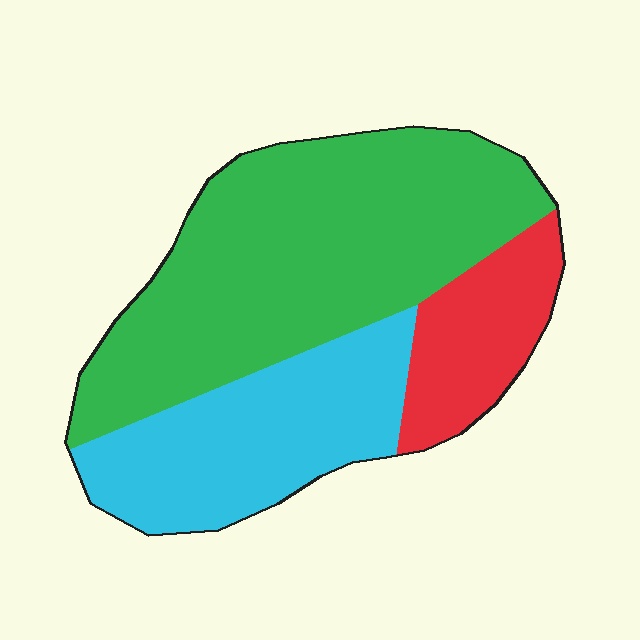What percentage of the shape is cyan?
Cyan covers roughly 30% of the shape.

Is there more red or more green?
Green.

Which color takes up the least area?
Red, at roughly 15%.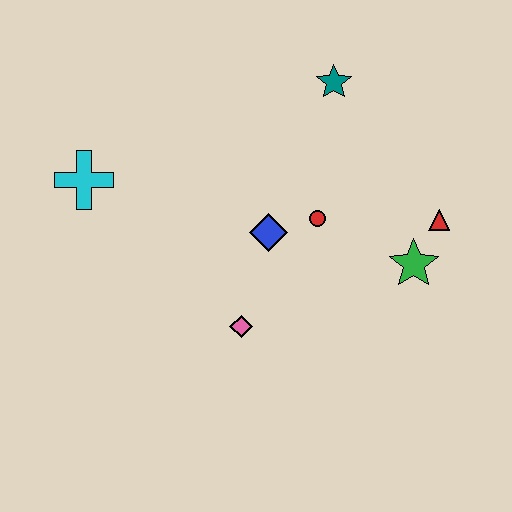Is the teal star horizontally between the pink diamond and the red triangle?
Yes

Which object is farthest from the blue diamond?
The cyan cross is farthest from the blue diamond.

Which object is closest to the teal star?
The red circle is closest to the teal star.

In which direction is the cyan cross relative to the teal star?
The cyan cross is to the left of the teal star.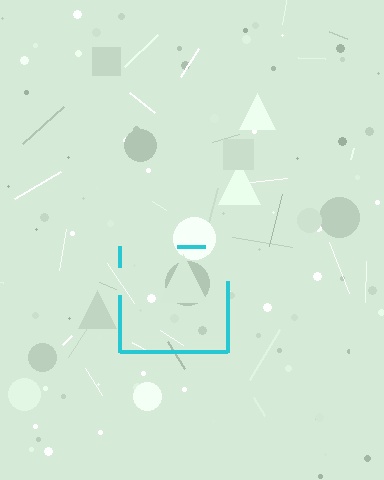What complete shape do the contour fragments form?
The contour fragments form a square.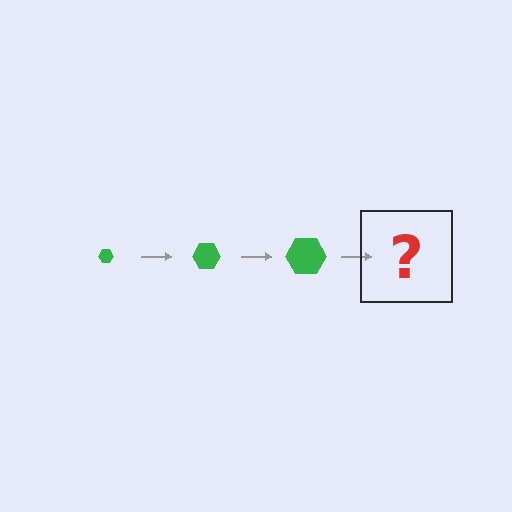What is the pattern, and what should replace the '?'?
The pattern is that the hexagon gets progressively larger each step. The '?' should be a green hexagon, larger than the previous one.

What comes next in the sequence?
The next element should be a green hexagon, larger than the previous one.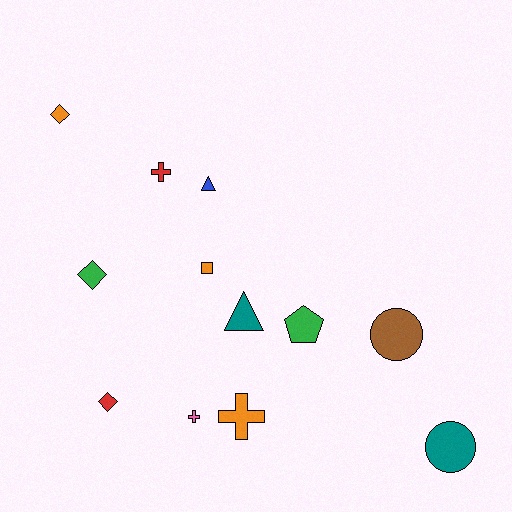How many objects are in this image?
There are 12 objects.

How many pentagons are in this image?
There is 1 pentagon.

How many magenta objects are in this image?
There are no magenta objects.